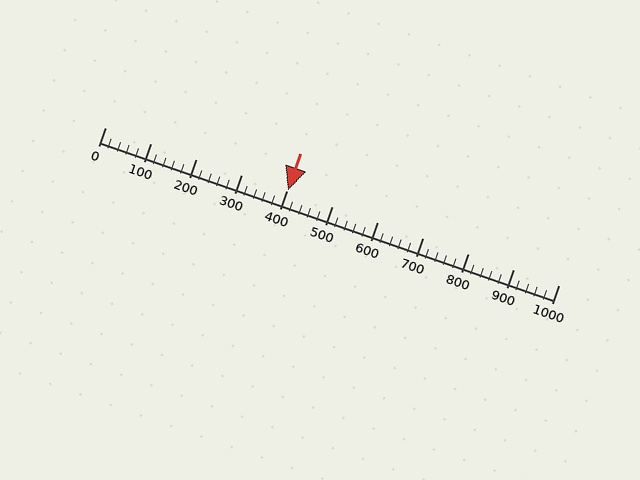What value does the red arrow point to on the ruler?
The red arrow points to approximately 403.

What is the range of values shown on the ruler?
The ruler shows values from 0 to 1000.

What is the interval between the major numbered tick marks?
The major tick marks are spaced 100 units apart.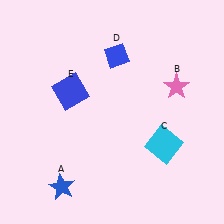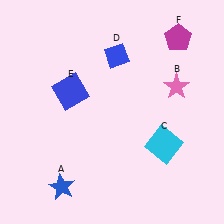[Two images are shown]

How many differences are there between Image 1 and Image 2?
There is 1 difference between the two images.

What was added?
A magenta pentagon (F) was added in Image 2.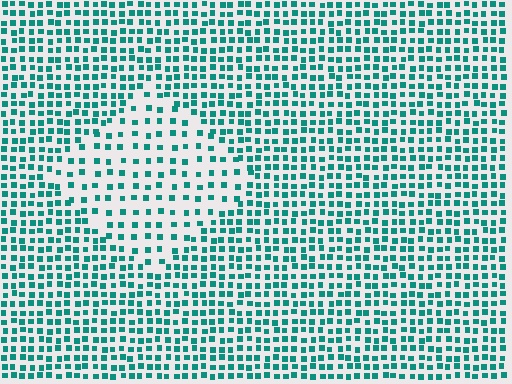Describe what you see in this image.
The image contains small teal elements arranged at two different densities. A diamond-shaped region is visible where the elements are less densely packed than the surrounding area.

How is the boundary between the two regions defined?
The boundary is defined by a change in element density (approximately 2.0x ratio). All elements are the same color, size, and shape.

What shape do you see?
I see a diamond.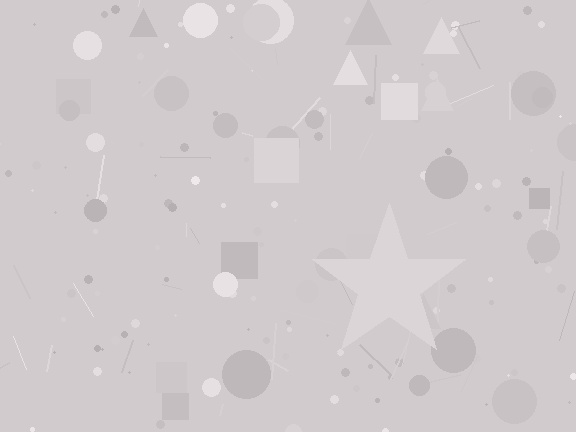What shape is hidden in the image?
A star is hidden in the image.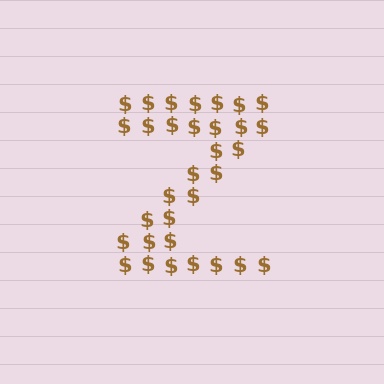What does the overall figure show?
The overall figure shows the letter Z.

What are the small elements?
The small elements are dollar signs.